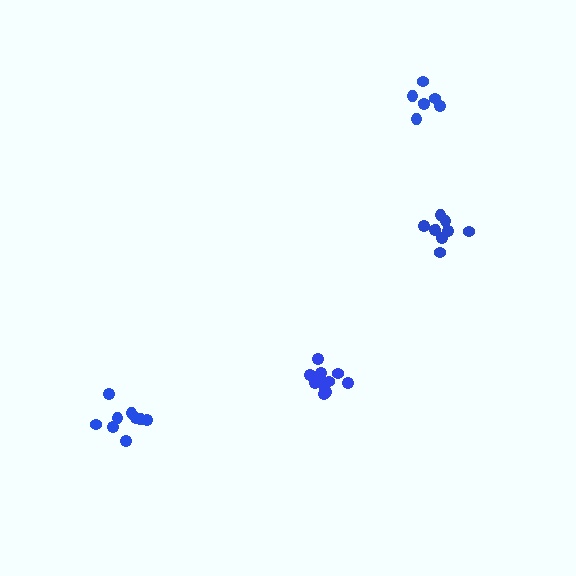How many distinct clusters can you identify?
There are 4 distinct clusters.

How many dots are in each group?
Group 1: 11 dots, Group 2: 9 dots, Group 3: 7 dots, Group 4: 9 dots (36 total).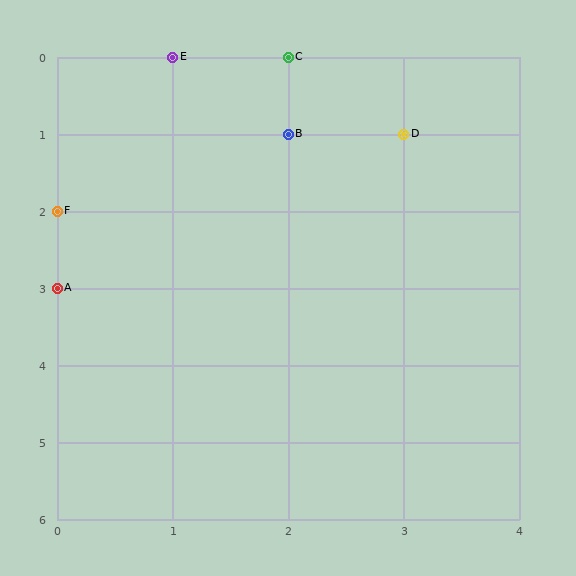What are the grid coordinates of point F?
Point F is at grid coordinates (0, 2).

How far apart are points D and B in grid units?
Points D and B are 1 column apart.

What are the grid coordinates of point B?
Point B is at grid coordinates (2, 1).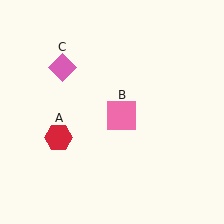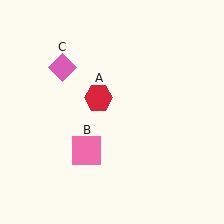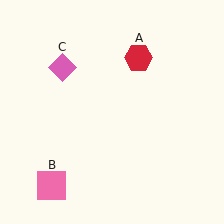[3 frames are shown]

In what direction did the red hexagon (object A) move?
The red hexagon (object A) moved up and to the right.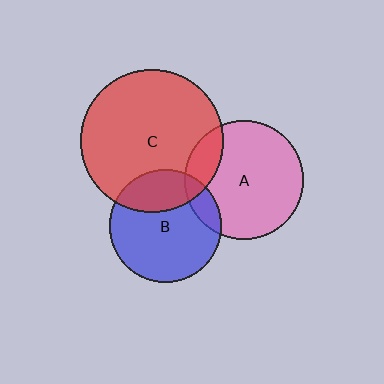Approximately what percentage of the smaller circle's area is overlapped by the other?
Approximately 25%.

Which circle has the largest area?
Circle C (red).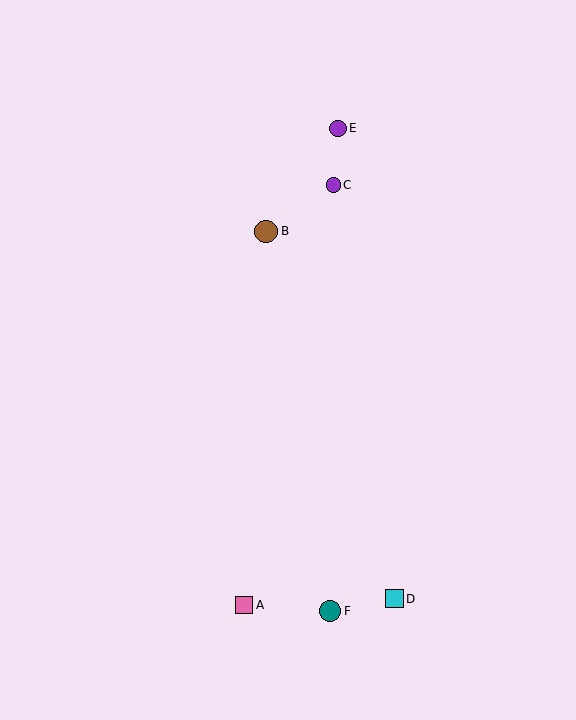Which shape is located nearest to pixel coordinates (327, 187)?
The purple circle (labeled C) at (333, 185) is nearest to that location.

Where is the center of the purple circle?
The center of the purple circle is at (333, 185).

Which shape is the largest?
The brown circle (labeled B) is the largest.